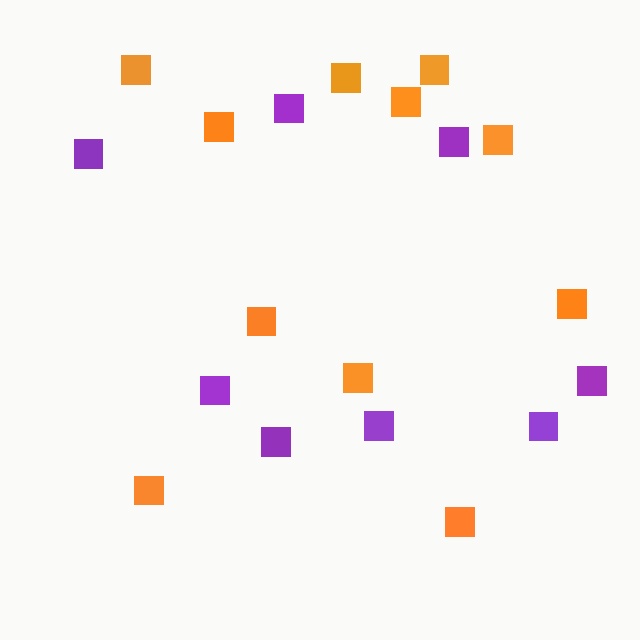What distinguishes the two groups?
There are 2 groups: one group of orange squares (11) and one group of purple squares (8).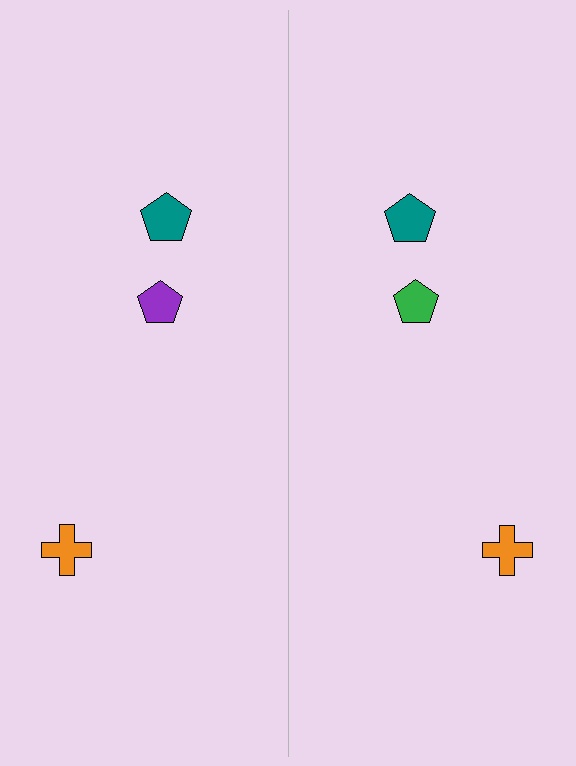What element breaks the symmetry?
The green pentagon on the right side breaks the symmetry — its mirror counterpart is purple.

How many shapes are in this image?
There are 6 shapes in this image.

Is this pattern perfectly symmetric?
No, the pattern is not perfectly symmetric. The green pentagon on the right side breaks the symmetry — its mirror counterpart is purple.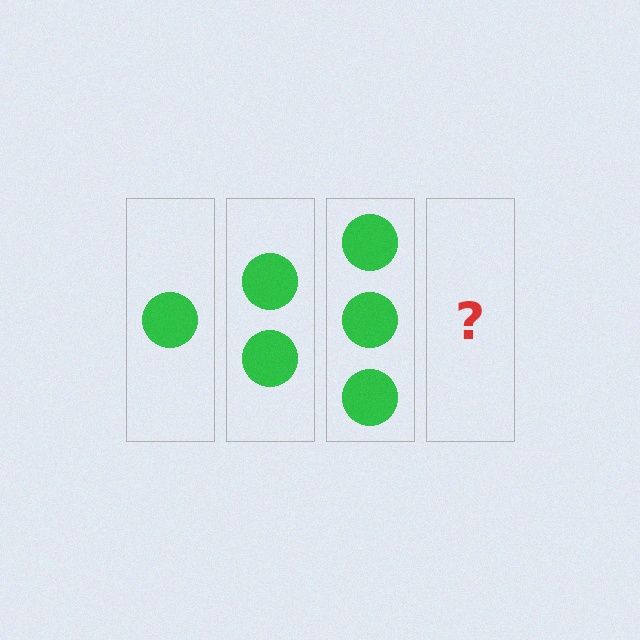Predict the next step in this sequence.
The next step is 4 circles.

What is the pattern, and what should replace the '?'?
The pattern is that each step adds one more circle. The '?' should be 4 circles.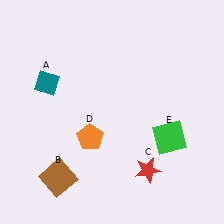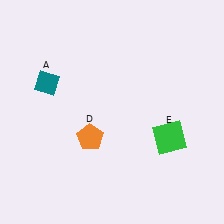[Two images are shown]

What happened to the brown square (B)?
The brown square (B) was removed in Image 2. It was in the bottom-left area of Image 1.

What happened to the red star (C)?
The red star (C) was removed in Image 2. It was in the bottom-right area of Image 1.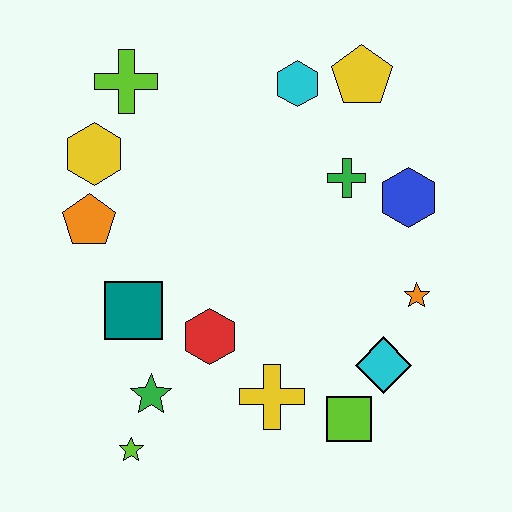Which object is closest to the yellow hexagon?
The orange pentagon is closest to the yellow hexagon.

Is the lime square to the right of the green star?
Yes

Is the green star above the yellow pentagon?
No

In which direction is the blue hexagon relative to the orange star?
The blue hexagon is above the orange star.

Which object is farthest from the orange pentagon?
The orange star is farthest from the orange pentagon.